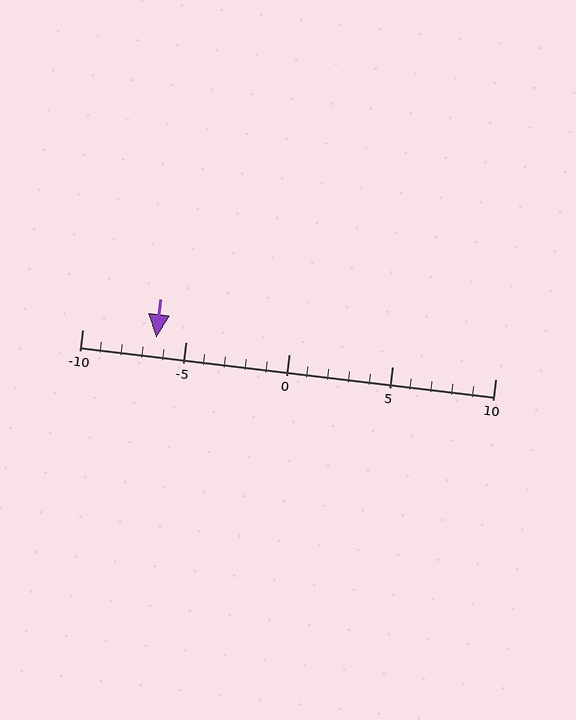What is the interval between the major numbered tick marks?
The major tick marks are spaced 5 units apart.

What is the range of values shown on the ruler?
The ruler shows values from -10 to 10.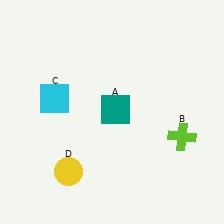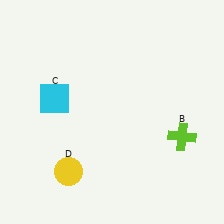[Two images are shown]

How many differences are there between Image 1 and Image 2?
There is 1 difference between the two images.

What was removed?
The teal square (A) was removed in Image 2.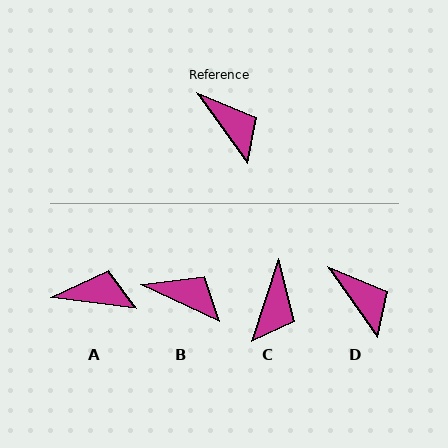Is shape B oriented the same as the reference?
No, it is off by about 30 degrees.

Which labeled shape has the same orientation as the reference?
D.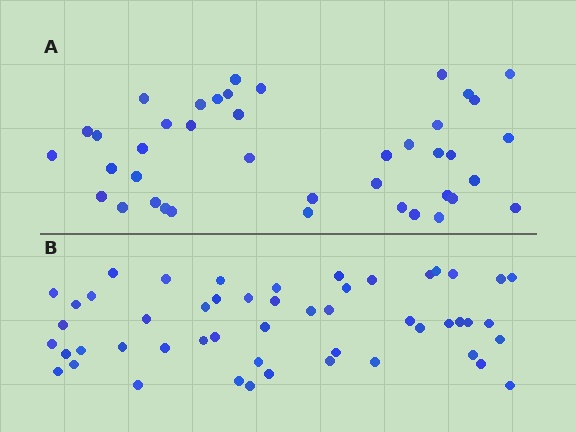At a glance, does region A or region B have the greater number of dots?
Region B (the bottom region) has more dots.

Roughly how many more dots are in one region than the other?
Region B has roughly 10 or so more dots than region A.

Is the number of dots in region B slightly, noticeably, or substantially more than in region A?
Region B has only slightly more — the two regions are fairly close. The ratio is roughly 1.2 to 1.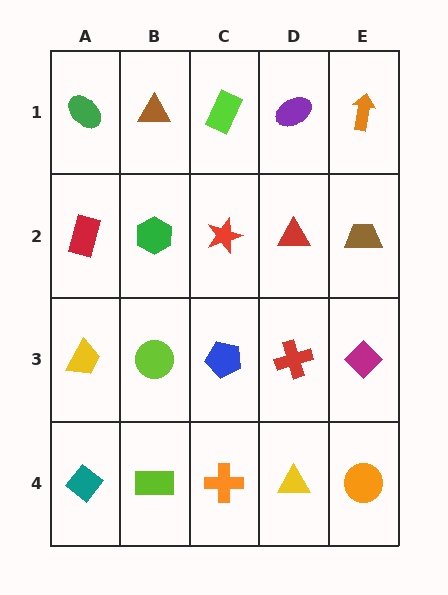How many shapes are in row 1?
5 shapes.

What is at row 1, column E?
An orange arrow.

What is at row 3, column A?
A yellow trapezoid.